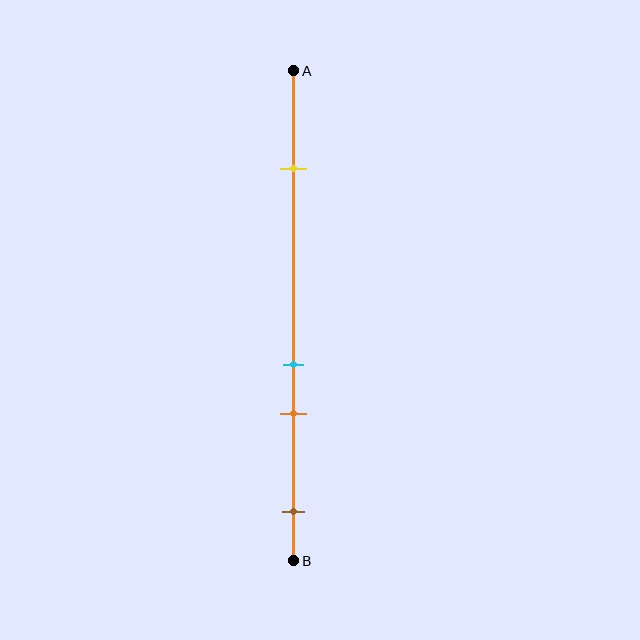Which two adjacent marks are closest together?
The cyan and orange marks are the closest adjacent pair.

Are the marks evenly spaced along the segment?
No, the marks are not evenly spaced.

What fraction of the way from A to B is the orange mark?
The orange mark is approximately 70% (0.7) of the way from A to B.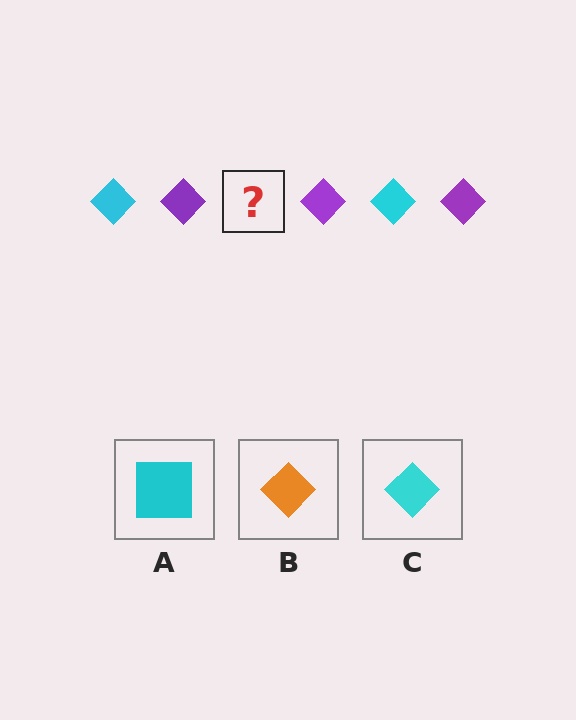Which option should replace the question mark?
Option C.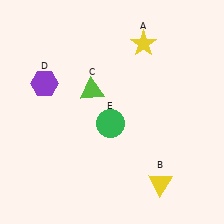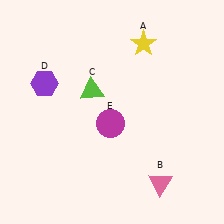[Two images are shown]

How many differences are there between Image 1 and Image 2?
There are 2 differences between the two images.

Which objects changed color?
B changed from yellow to pink. E changed from green to magenta.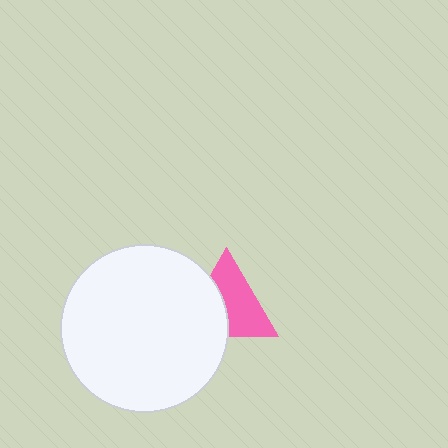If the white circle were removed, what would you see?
You would see the complete pink triangle.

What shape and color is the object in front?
The object in front is a white circle.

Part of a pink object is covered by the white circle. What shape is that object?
It is a triangle.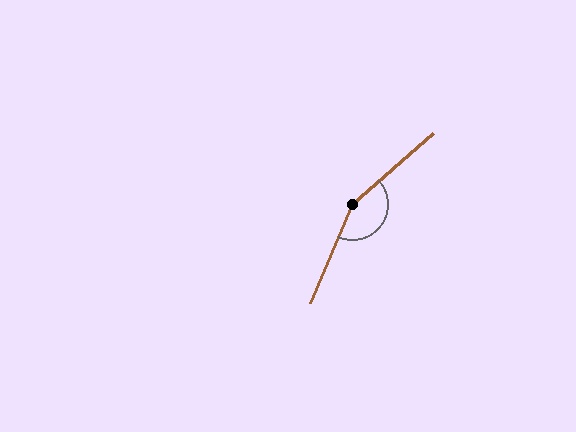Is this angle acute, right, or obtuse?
It is obtuse.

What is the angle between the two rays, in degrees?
Approximately 154 degrees.